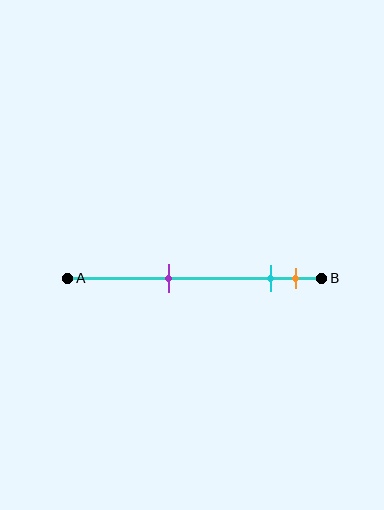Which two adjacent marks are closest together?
The cyan and orange marks are the closest adjacent pair.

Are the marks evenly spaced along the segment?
No, the marks are not evenly spaced.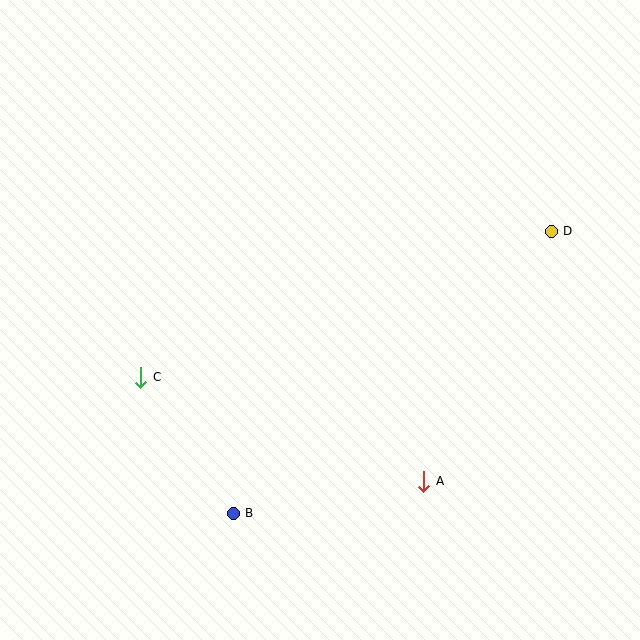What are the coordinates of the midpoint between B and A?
The midpoint between B and A is at (328, 497).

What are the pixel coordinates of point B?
Point B is at (233, 513).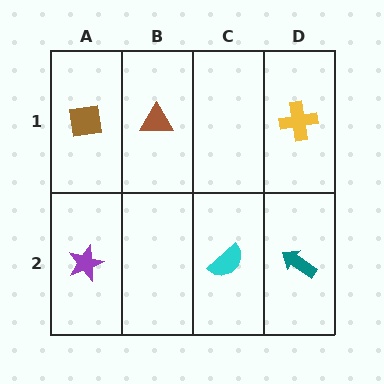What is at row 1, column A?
A brown square.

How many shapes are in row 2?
3 shapes.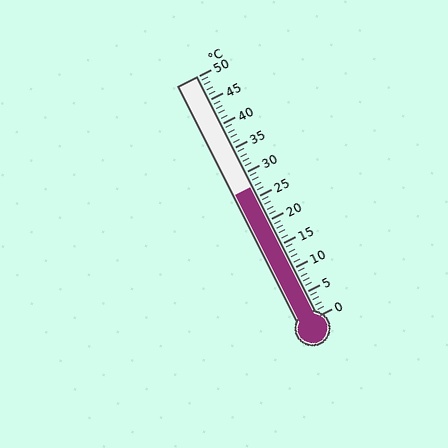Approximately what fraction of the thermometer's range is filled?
The thermometer is filled to approximately 55% of its range.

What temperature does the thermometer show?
The thermometer shows approximately 27°C.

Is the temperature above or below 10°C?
The temperature is above 10°C.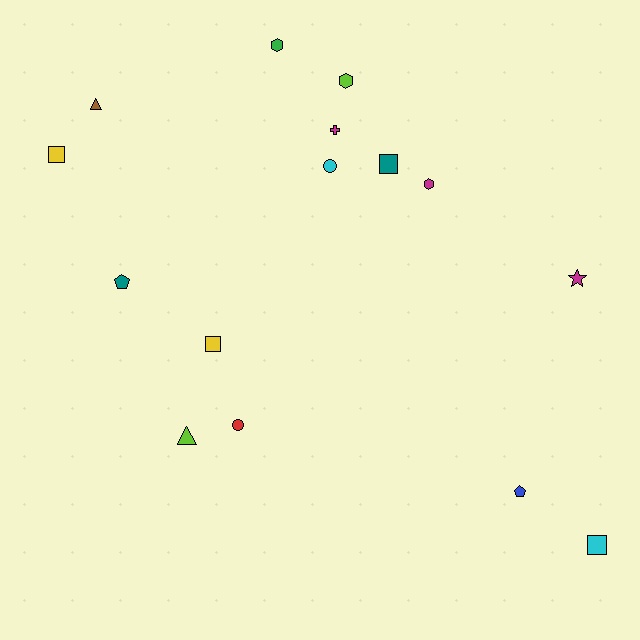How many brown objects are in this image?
There is 1 brown object.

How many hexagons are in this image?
There are 3 hexagons.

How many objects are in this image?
There are 15 objects.